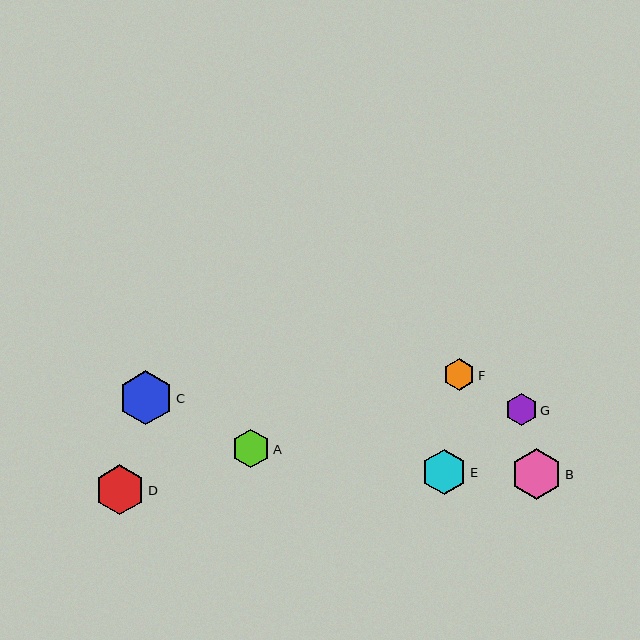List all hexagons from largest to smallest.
From largest to smallest: C, B, D, E, A, G, F.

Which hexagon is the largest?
Hexagon C is the largest with a size of approximately 54 pixels.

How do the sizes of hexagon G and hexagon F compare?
Hexagon G and hexagon F are approximately the same size.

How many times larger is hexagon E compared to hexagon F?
Hexagon E is approximately 1.4 times the size of hexagon F.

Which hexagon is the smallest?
Hexagon F is the smallest with a size of approximately 32 pixels.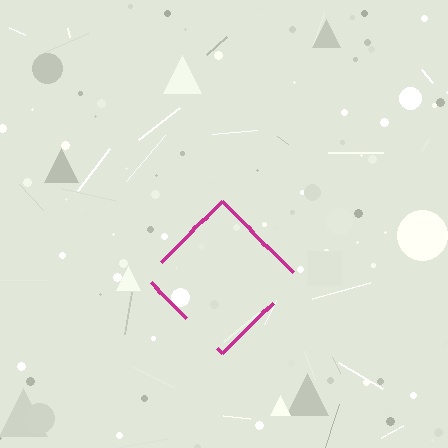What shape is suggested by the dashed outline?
The dashed outline suggests a diamond.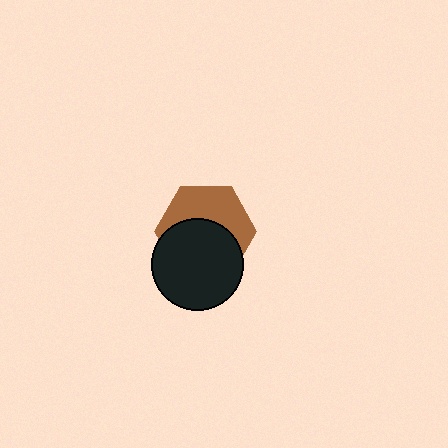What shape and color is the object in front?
The object in front is a black circle.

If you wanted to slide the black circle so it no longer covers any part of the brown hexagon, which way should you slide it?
Slide it down — that is the most direct way to separate the two shapes.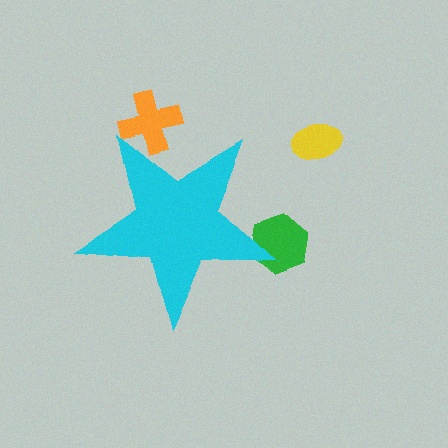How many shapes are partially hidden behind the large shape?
2 shapes are partially hidden.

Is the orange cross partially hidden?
Yes, the orange cross is partially hidden behind the cyan star.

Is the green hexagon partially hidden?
Yes, the green hexagon is partially hidden behind the cyan star.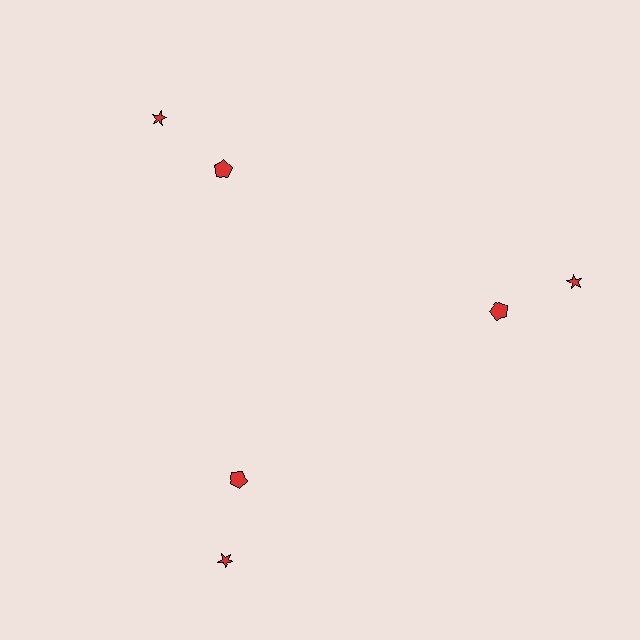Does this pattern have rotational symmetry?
Yes, this pattern has 3-fold rotational symmetry. It looks the same after rotating 120 degrees around the center.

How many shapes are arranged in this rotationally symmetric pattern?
There are 6 shapes, arranged in 3 groups of 2.